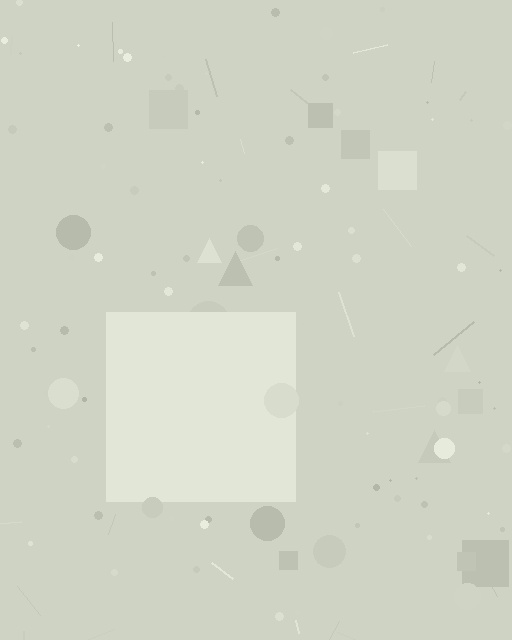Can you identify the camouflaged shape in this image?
The camouflaged shape is a square.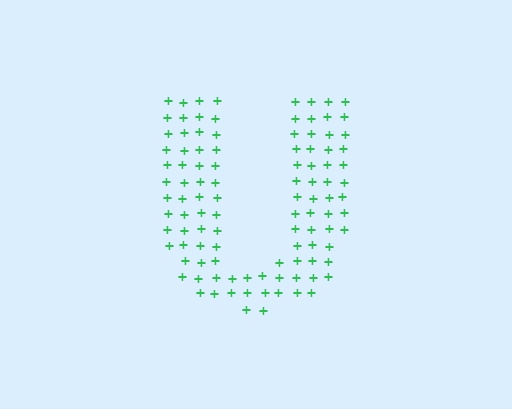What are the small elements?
The small elements are plus signs.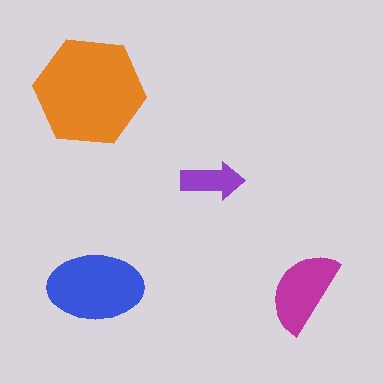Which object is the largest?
The orange hexagon.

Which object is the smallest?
The purple arrow.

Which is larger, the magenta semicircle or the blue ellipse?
The blue ellipse.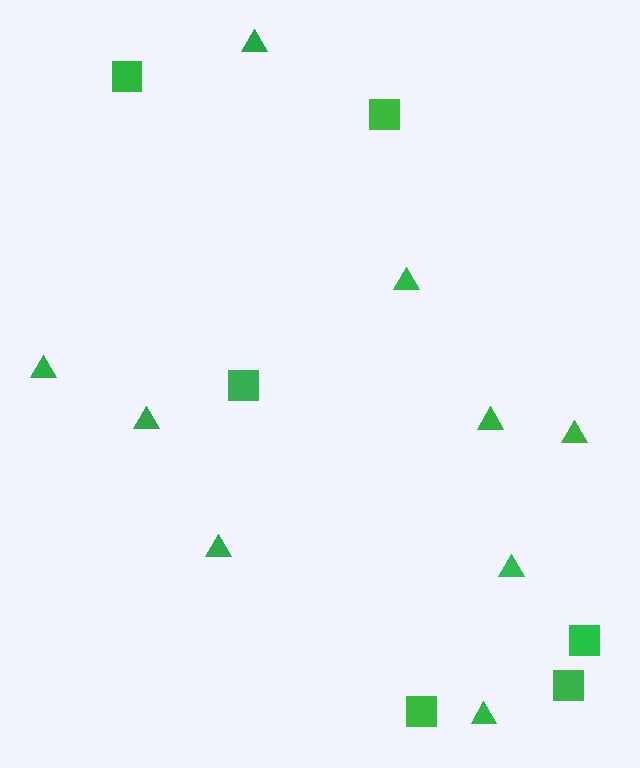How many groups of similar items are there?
There are 2 groups: one group of triangles (9) and one group of squares (6).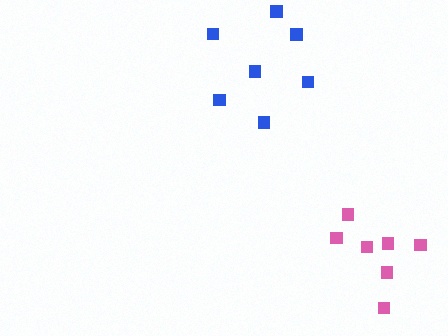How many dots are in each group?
Group 1: 7 dots, Group 2: 7 dots (14 total).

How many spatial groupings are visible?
There are 2 spatial groupings.